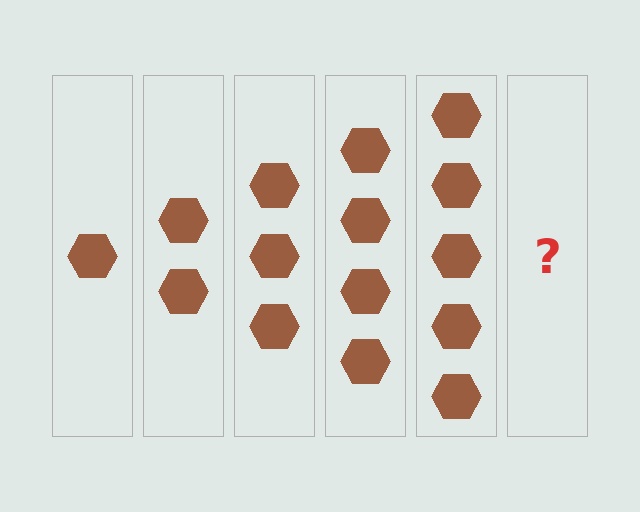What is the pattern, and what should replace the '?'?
The pattern is that each step adds one more hexagon. The '?' should be 6 hexagons.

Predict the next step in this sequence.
The next step is 6 hexagons.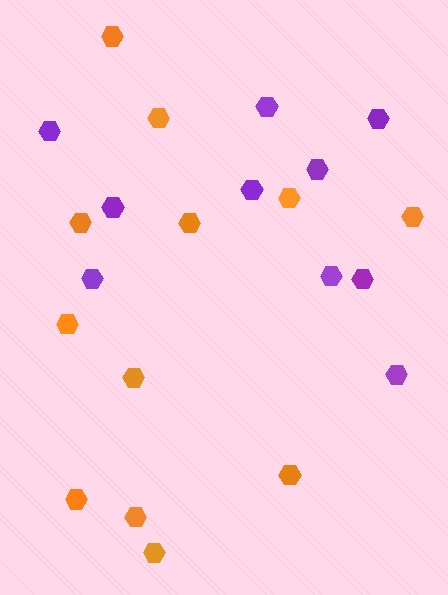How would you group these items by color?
There are 2 groups: one group of purple hexagons (10) and one group of orange hexagons (12).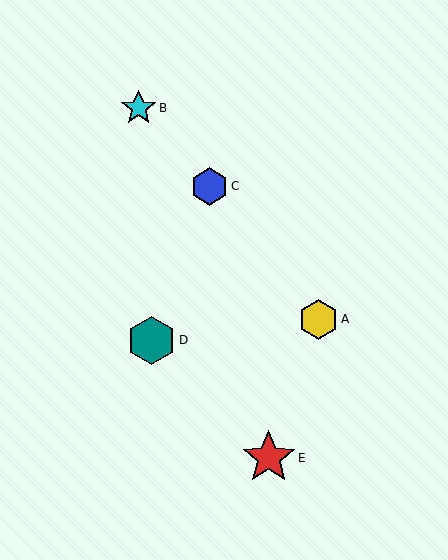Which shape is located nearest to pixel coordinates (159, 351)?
The teal hexagon (labeled D) at (151, 340) is nearest to that location.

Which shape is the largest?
The red star (labeled E) is the largest.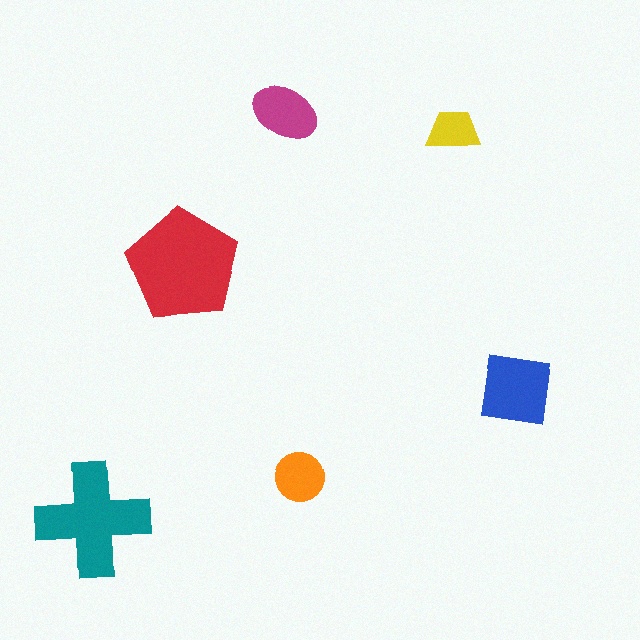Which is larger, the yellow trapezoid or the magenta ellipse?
The magenta ellipse.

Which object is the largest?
The red pentagon.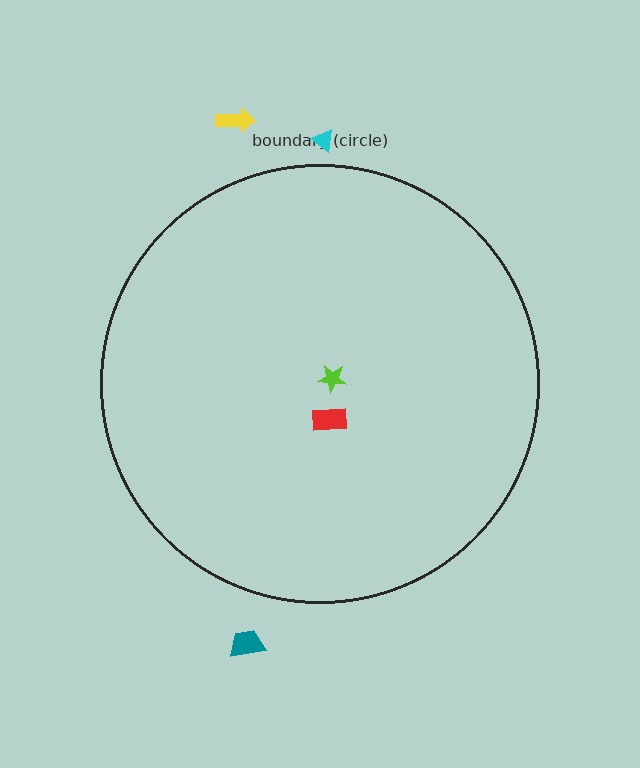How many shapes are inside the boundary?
2 inside, 3 outside.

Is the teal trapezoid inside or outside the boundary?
Outside.